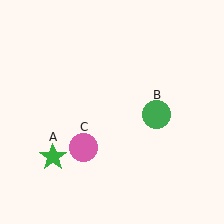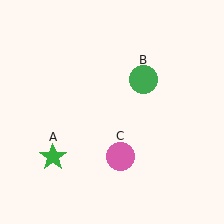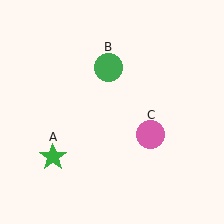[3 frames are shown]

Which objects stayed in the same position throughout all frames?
Green star (object A) remained stationary.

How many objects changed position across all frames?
2 objects changed position: green circle (object B), pink circle (object C).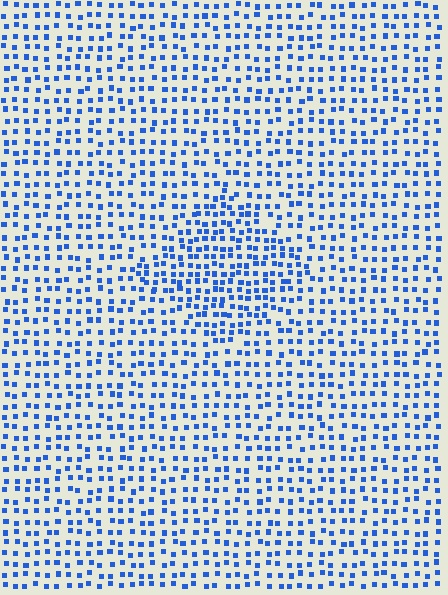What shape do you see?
I see a diamond.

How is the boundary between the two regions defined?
The boundary is defined by a change in element density (approximately 1.6x ratio). All elements are the same color, size, and shape.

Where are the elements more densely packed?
The elements are more densely packed inside the diamond boundary.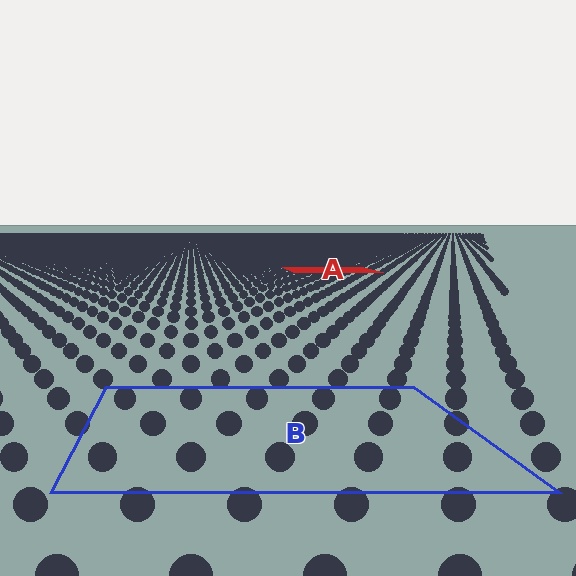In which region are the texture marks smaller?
The texture marks are smaller in region A, because it is farther away.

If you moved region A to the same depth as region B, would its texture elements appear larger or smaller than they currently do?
They would appear larger. At a closer depth, the same texture elements are projected at a bigger on-screen size.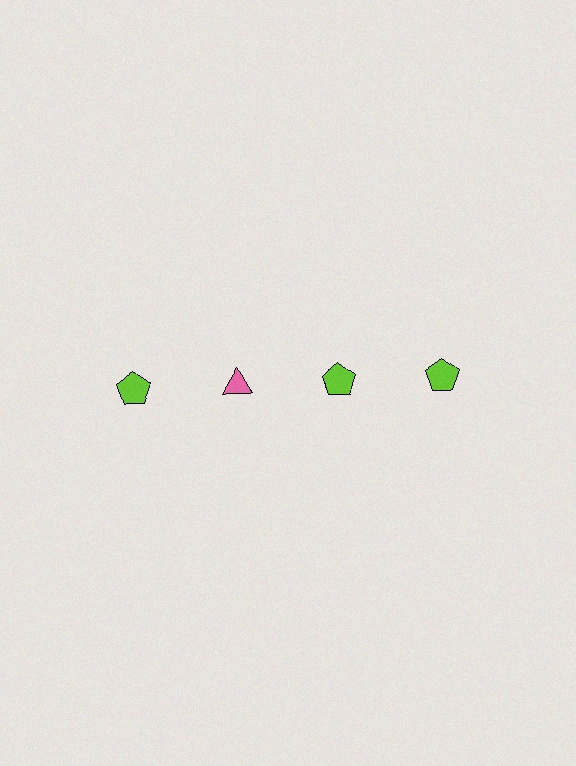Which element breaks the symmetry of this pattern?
The pink triangle in the top row, second from left column breaks the symmetry. All other shapes are lime pentagons.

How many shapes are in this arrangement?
There are 4 shapes arranged in a grid pattern.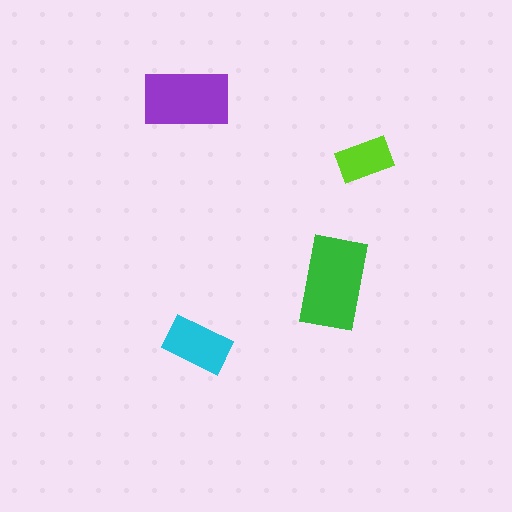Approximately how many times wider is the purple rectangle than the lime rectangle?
About 1.5 times wider.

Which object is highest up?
The purple rectangle is topmost.